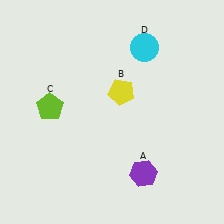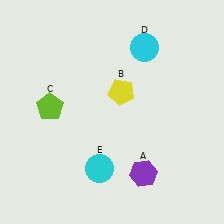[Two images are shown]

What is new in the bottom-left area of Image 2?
A cyan circle (E) was added in the bottom-left area of Image 2.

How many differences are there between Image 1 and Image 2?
There is 1 difference between the two images.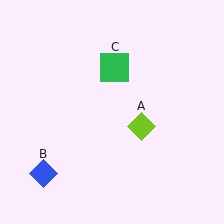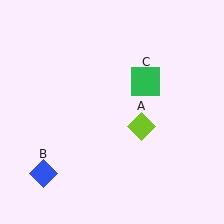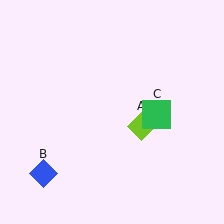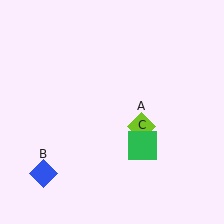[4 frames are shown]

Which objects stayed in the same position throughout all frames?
Lime diamond (object A) and blue diamond (object B) remained stationary.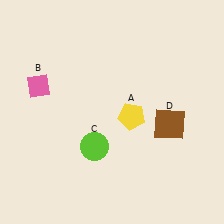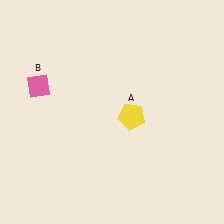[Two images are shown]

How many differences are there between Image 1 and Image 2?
There are 2 differences between the two images.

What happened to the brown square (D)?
The brown square (D) was removed in Image 2. It was in the bottom-right area of Image 1.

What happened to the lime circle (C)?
The lime circle (C) was removed in Image 2. It was in the bottom-left area of Image 1.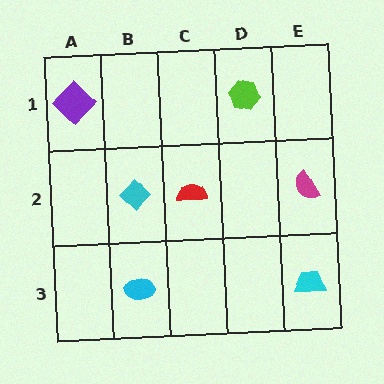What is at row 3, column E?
A cyan trapezoid.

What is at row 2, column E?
A magenta semicircle.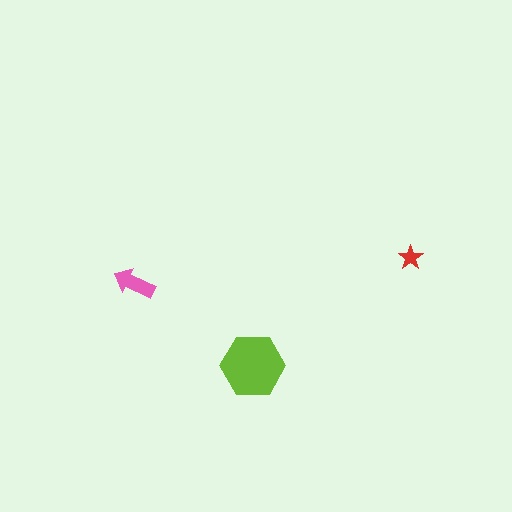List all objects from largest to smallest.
The lime hexagon, the pink arrow, the red star.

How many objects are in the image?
There are 3 objects in the image.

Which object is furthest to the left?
The pink arrow is leftmost.